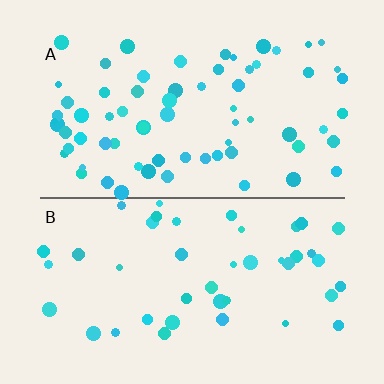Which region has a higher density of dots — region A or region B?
A (the top).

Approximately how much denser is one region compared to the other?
Approximately 1.6× — region A over region B.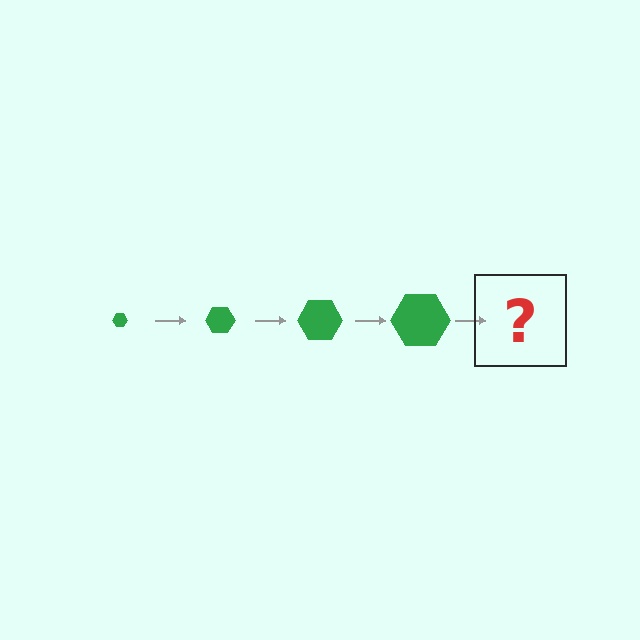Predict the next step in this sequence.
The next step is a green hexagon, larger than the previous one.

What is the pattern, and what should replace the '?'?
The pattern is that the hexagon gets progressively larger each step. The '?' should be a green hexagon, larger than the previous one.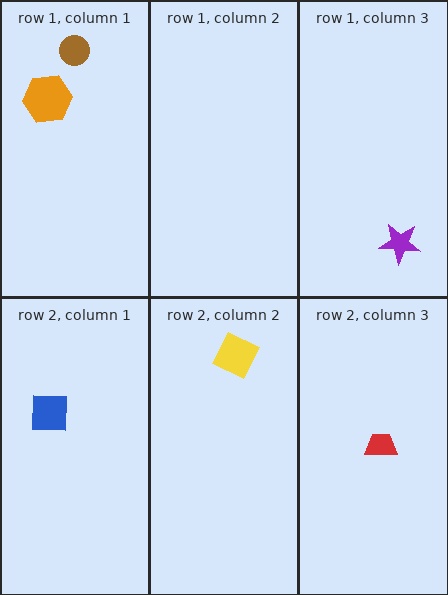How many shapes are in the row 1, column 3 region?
1.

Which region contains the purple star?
The row 1, column 3 region.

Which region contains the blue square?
The row 2, column 1 region.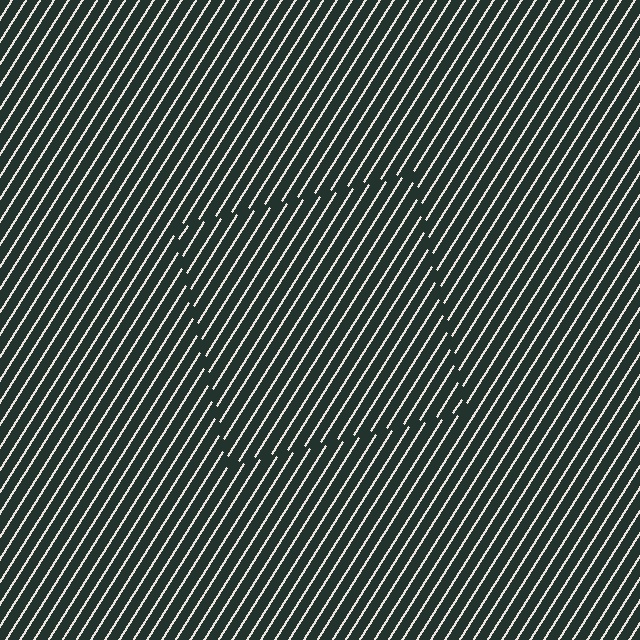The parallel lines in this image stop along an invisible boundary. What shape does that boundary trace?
An illusory square. The interior of the shape contains the same grating, shifted by half a period — the contour is defined by the phase discontinuity where line-ends from the inner and outer gratings abut.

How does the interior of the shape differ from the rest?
The interior of the shape contains the same grating, shifted by half a period — the contour is defined by the phase discontinuity where line-ends from the inner and outer gratings abut.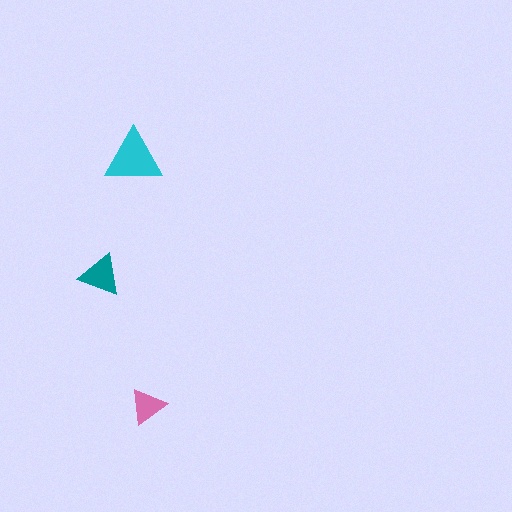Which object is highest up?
The cyan triangle is topmost.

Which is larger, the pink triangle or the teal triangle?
The teal one.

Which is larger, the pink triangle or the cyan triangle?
The cyan one.